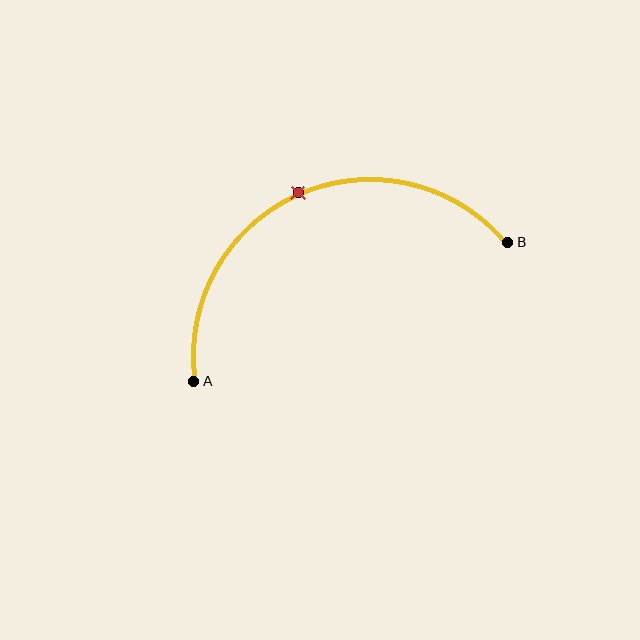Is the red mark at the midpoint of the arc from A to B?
Yes. The red mark lies on the arc at equal arc-length from both A and B — it is the arc midpoint.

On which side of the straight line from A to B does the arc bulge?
The arc bulges above the straight line connecting A and B.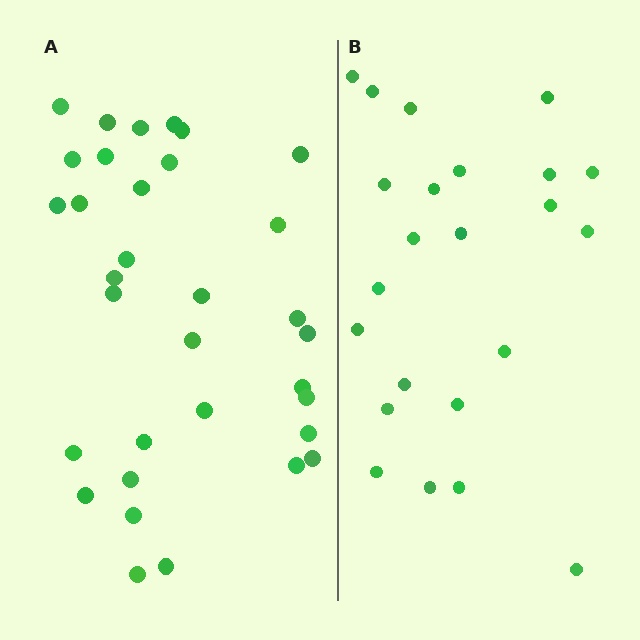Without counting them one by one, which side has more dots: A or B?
Region A (the left region) has more dots.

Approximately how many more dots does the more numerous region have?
Region A has roughly 10 or so more dots than region B.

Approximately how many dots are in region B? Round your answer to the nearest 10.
About 20 dots. (The exact count is 23, which rounds to 20.)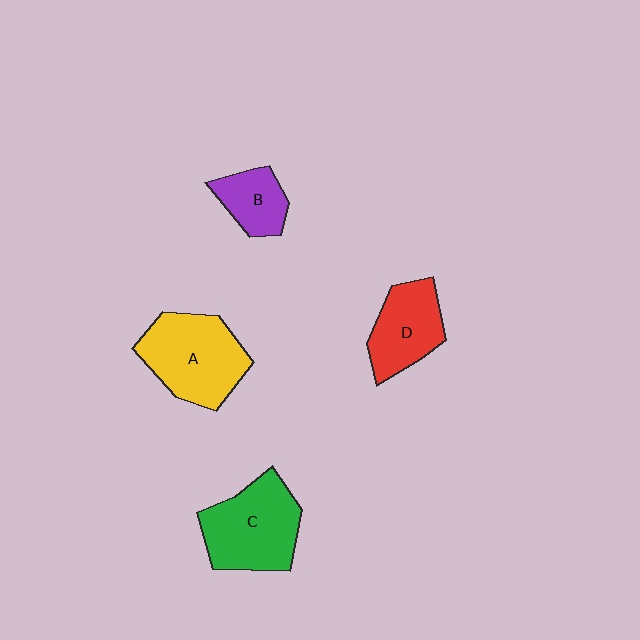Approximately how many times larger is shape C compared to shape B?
Approximately 2.0 times.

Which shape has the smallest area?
Shape B (purple).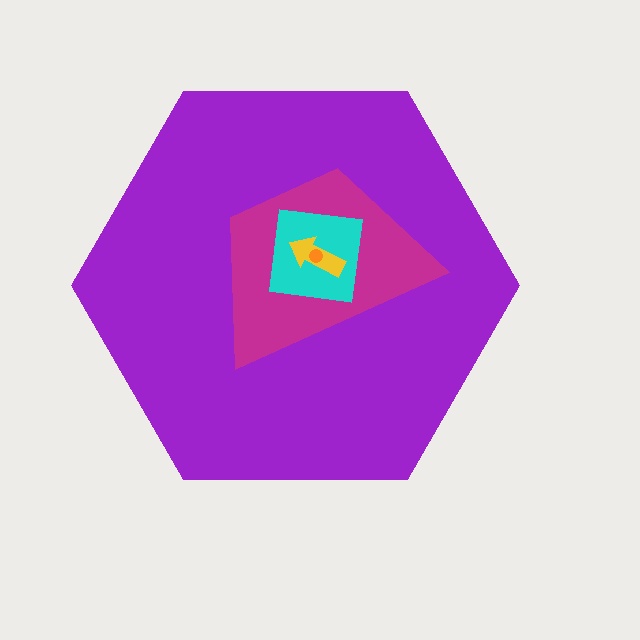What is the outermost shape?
The purple hexagon.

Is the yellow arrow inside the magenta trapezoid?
Yes.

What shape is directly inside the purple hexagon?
The magenta trapezoid.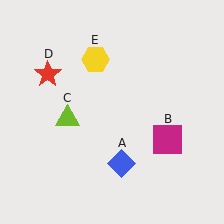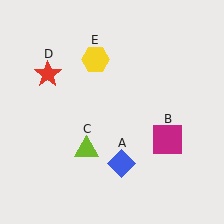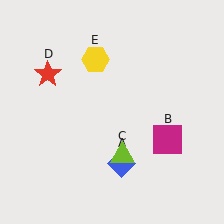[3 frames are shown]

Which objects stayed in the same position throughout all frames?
Blue diamond (object A) and magenta square (object B) and red star (object D) and yellow hexagon (object E) remained stationary.